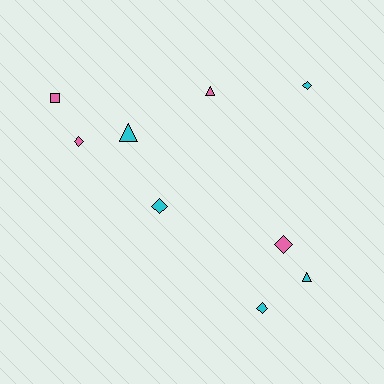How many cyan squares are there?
There are no cyan squares.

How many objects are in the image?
There are 9 objects.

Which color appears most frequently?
Cyan, with 5 objects.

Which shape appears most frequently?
Diamond, with 5 objects.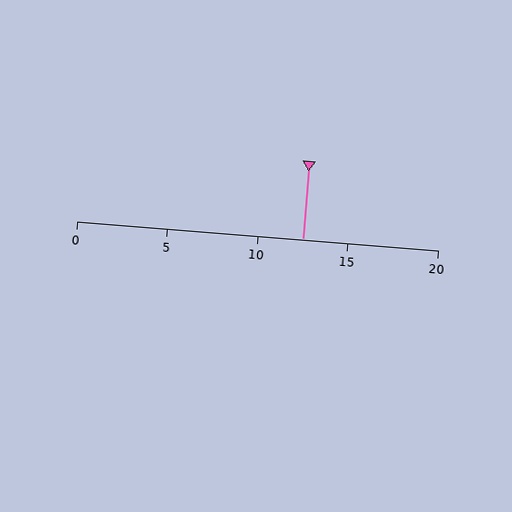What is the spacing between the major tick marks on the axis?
The major ticks are spaced 5 apart.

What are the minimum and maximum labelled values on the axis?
The axis runs from 0 to 20.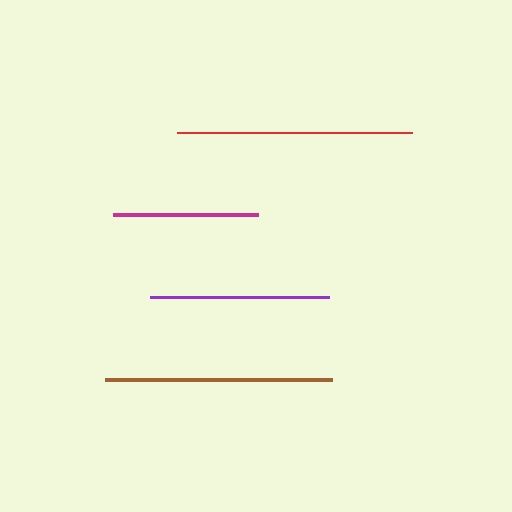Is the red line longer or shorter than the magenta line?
The red line is longer than the magenta line.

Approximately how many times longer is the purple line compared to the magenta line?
The purple line is approximately 1.2 times the length of the magenta line.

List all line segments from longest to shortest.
From longest to shortest: red, brown, purple, magenta.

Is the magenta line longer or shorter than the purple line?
The purple line is longer than the magenta line.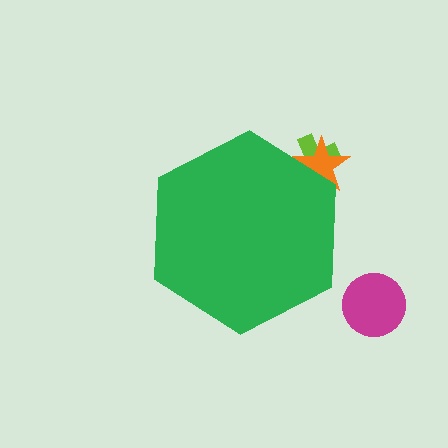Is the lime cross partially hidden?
Yes, the lime cross is partially hidden behind the green hexagon.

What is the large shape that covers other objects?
A green hexagon.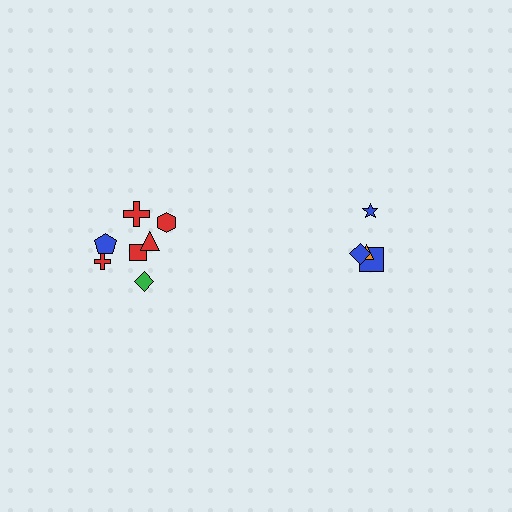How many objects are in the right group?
There are 4 objects.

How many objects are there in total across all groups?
There are 11 objects.